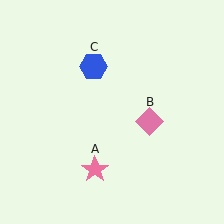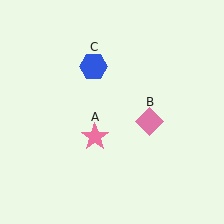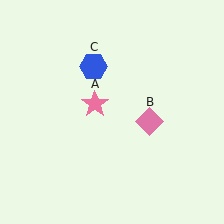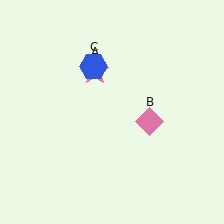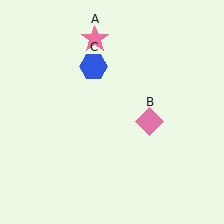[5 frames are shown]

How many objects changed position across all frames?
1 object changed position: pink star (object A).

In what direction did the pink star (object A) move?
The pink star (object A) moved up.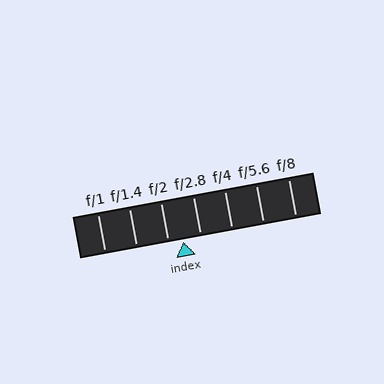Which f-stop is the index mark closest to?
The index mark is closest to f/2.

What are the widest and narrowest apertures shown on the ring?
The widest aperture shown is f/1 and the narrowest is f/8.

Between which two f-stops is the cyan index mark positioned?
The index mark is between f/2 and f/2.8.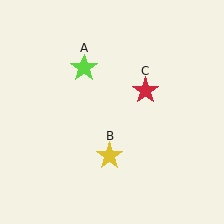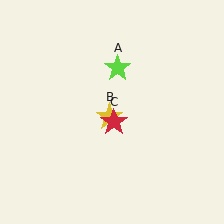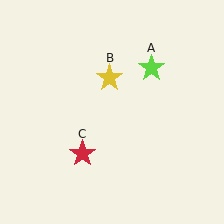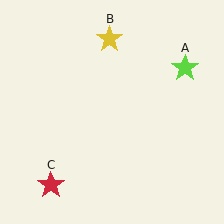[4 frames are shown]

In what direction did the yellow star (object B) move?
The yellow star (object B) moved up.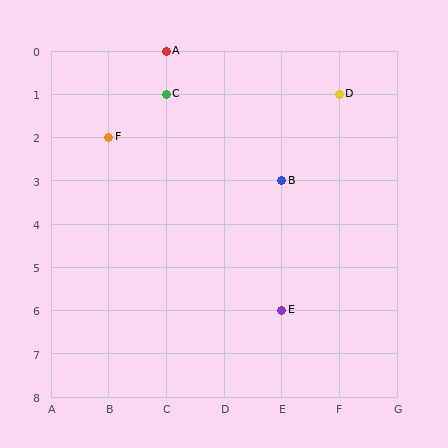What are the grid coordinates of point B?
Point B is at grid coordinates (E, 3).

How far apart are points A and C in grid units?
Points A and C are 1 row apart.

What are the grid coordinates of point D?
Point D is at grid coordinates (F, 1).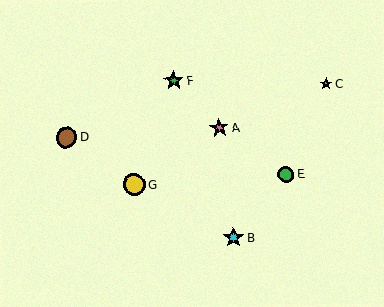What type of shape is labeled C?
Shape C is a pink star.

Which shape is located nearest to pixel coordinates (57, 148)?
The brown circle (labeled D) at (66, 137) is nearest to that location.